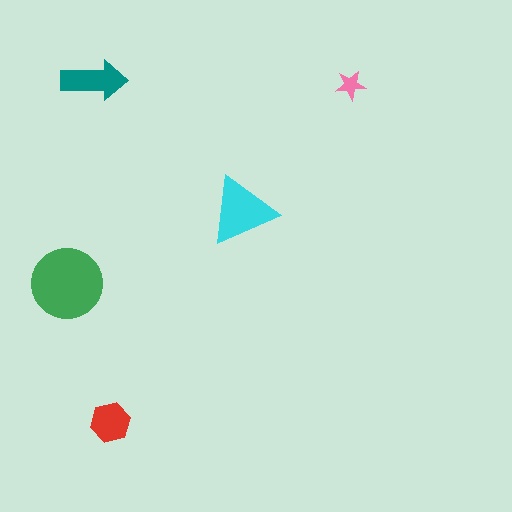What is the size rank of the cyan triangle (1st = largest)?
2nd.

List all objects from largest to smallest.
The green circle, the cyan triangle, the teal arrow, the red hexagon, the pink star.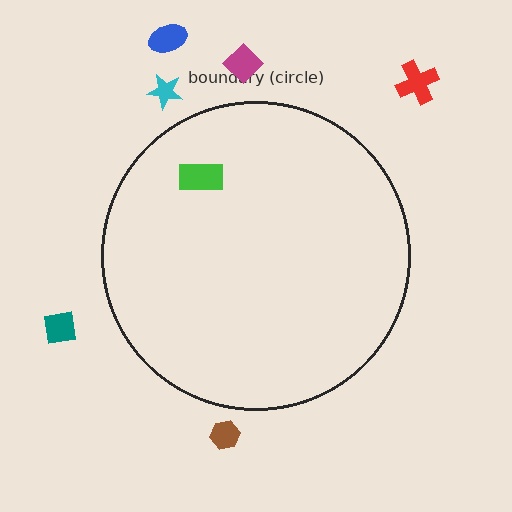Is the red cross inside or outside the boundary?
Outside.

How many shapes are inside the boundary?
1 inside, 6 outside.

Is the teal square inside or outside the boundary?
Outside.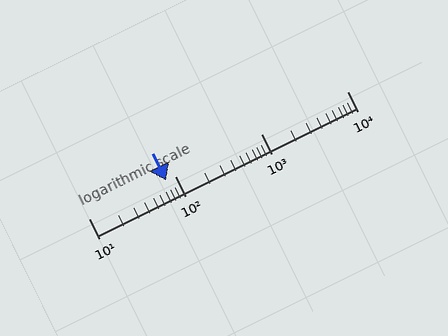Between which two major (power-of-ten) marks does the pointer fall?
The pointer is between 10 and 100.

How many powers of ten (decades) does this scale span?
The scale spans 3 decades, from 10 to 10000.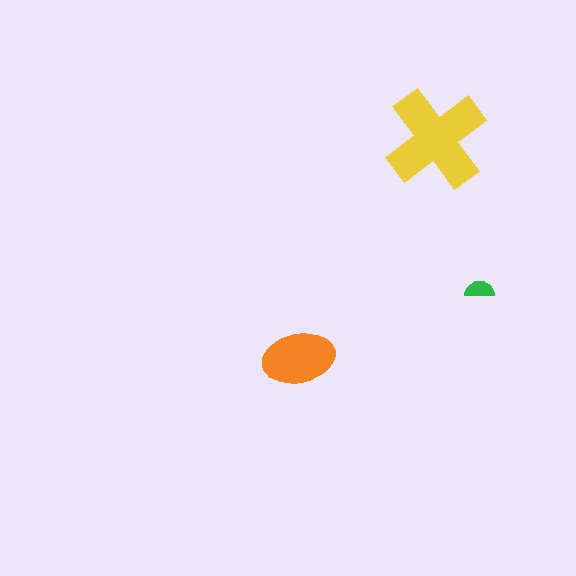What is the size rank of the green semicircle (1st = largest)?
3rd.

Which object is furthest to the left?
The orange ellipse is leftmost.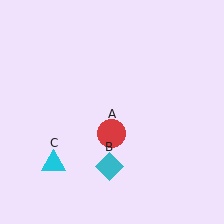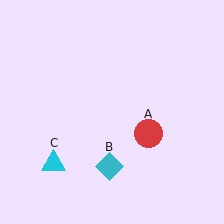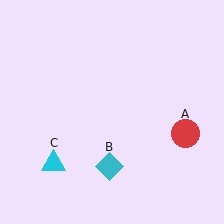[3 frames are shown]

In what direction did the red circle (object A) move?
The red circle (object A) moved right.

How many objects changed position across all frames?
1 object changed position: red circle (object A).